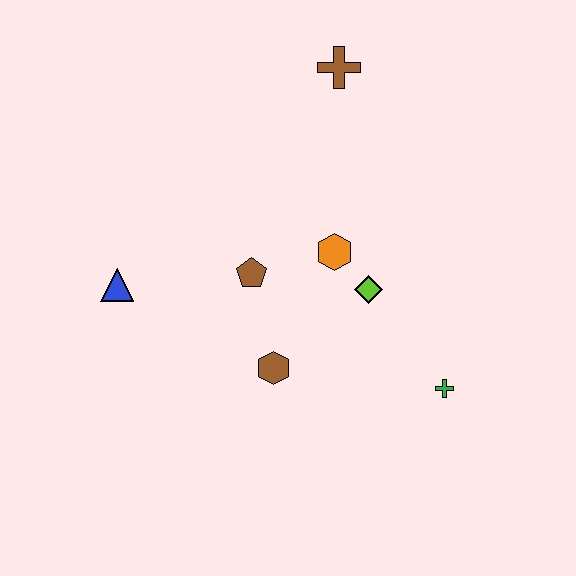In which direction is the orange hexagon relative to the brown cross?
The orange hexagon is below the brown cross.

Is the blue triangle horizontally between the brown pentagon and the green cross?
No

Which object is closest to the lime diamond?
The orange hexagon is closest to the lime diamond.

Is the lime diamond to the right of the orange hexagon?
Yes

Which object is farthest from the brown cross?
The green cross is farthest from the brown cross.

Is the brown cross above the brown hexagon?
Yes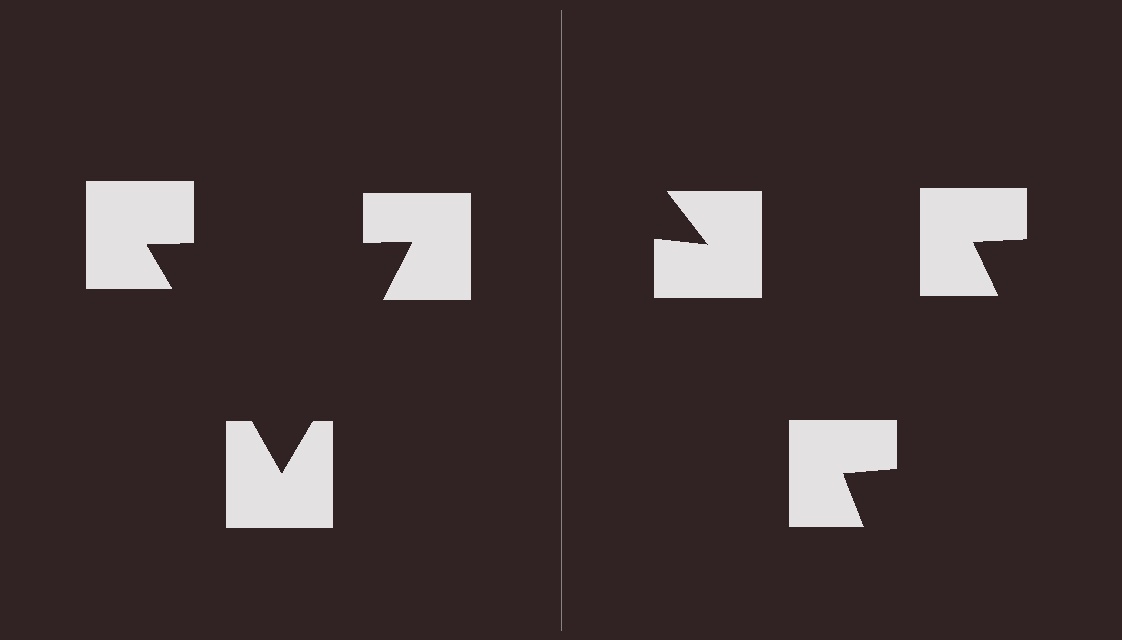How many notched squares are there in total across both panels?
6 — 3 on each side.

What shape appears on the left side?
An illusory triangle.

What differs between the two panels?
The notched squares are positioned identically on both sides; only the wedge orientations differ. On the left they align to a triangle; on the right they are misaligned.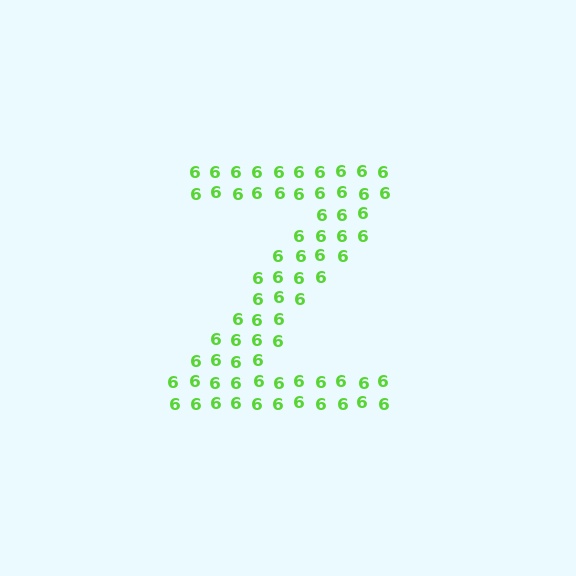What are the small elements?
The small elements are digit 6's.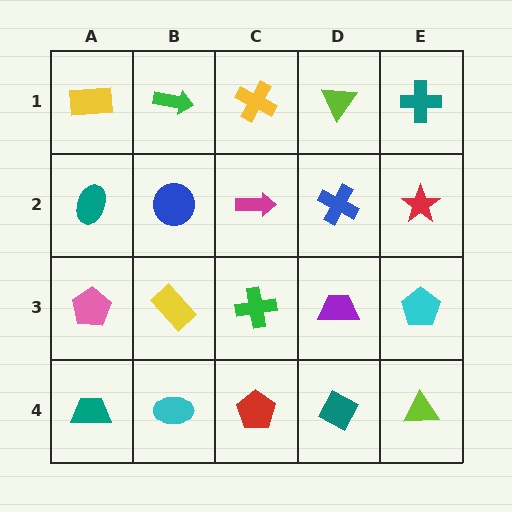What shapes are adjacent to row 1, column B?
A blue circle (row 2, column B), a yellow rectangle (row 1, column A), a yellow cross (row 1, column C).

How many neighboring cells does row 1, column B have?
3.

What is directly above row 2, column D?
A lime triangle.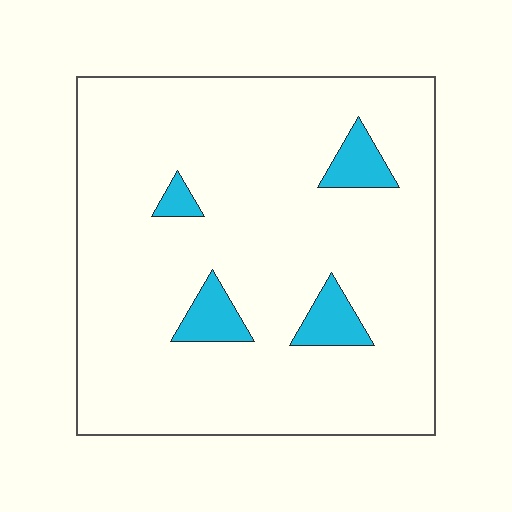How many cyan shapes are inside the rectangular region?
4.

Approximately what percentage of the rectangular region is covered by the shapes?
Approximately 10%.